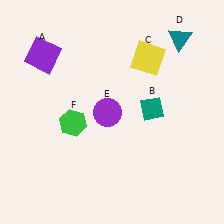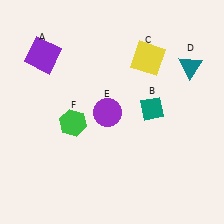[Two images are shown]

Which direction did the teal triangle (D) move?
The teal triangle (D) moved down.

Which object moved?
The teal triangle (D) moved down.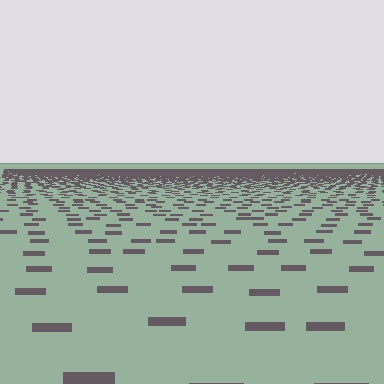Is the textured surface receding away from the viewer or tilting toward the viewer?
The surface is receding away from the viewer. Texture elements get smaller and denser toward the top.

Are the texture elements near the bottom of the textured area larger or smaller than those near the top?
Larger. Near the bottom, elements are closer to the viewer and appear at a bigger on-screen size.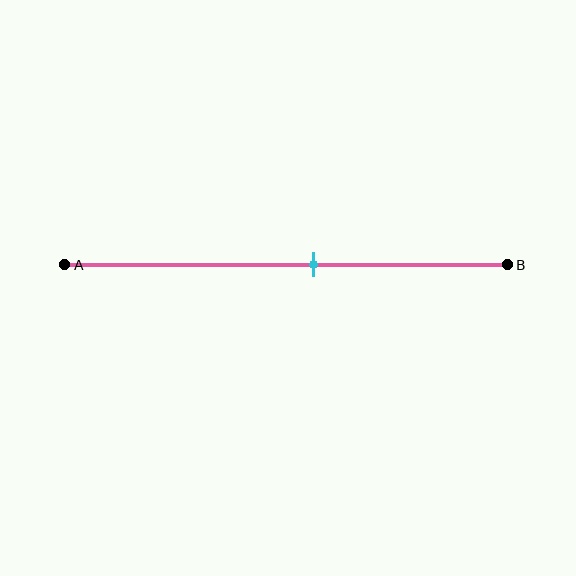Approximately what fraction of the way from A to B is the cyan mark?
The cyan mark is approximately 55% of the way from A to B.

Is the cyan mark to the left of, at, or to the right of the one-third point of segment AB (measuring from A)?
The cyan mark is to the right of the one-third point of segment AB.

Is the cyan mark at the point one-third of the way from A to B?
No, the mark is at about 55% from A, not at the 33% one-third point.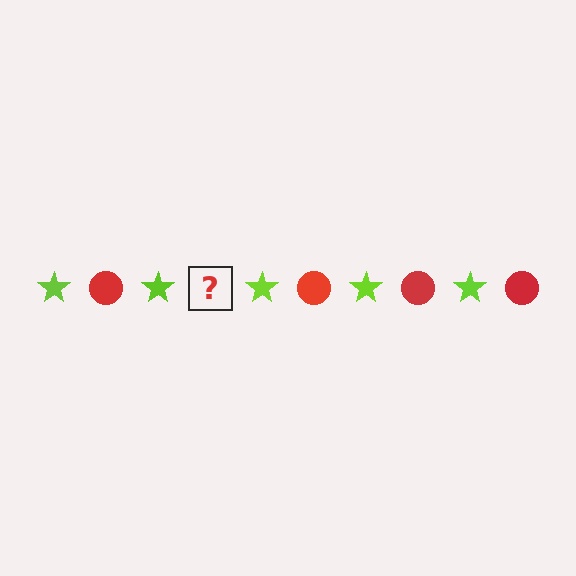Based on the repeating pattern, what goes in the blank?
The blank should be a red circle.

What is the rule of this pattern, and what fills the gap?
The rule is that the pattern alternates between lime star and red circle. The gap should be filled with a red circle.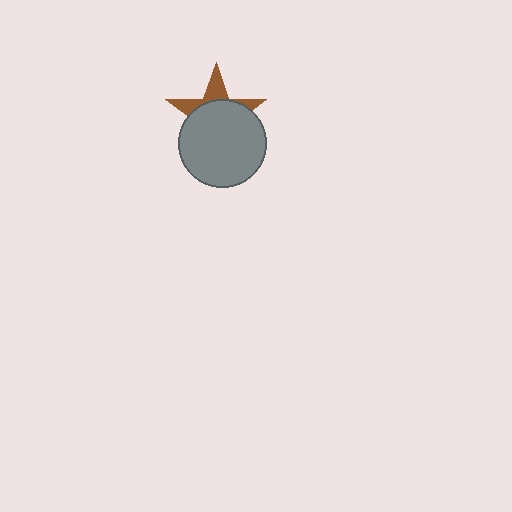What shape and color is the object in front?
The object in front is a gray circle.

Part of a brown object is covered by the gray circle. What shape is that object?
It is a star.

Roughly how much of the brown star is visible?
A small part of it is visible (roughly 31%).